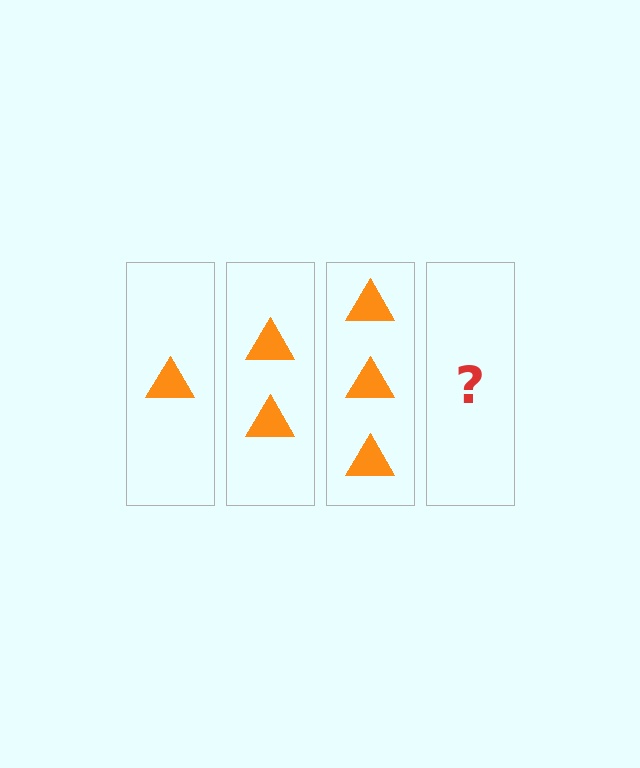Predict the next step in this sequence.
The next step is 4 triangles.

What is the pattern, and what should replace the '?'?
The pattern is that each step adds one more triangle. The '?' should be 4 triangles.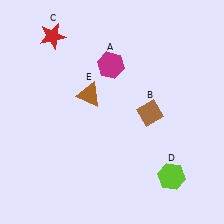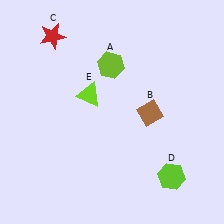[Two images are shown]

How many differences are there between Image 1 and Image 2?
There are 2 differences between the two images.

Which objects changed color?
A changed from magenta to lime. E changed from brown to lime.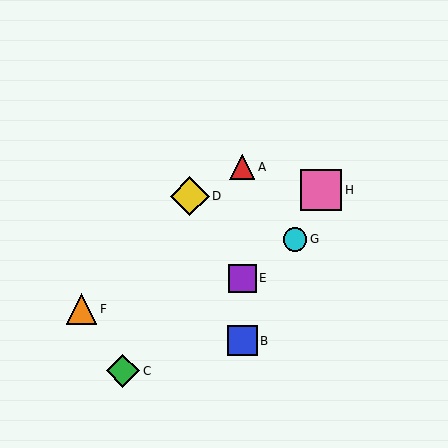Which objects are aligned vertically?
Objects A, B, E are aligned vertically.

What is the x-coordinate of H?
Object H is at x≈321.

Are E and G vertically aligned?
No, E is at x≈242 and G is at x≈295.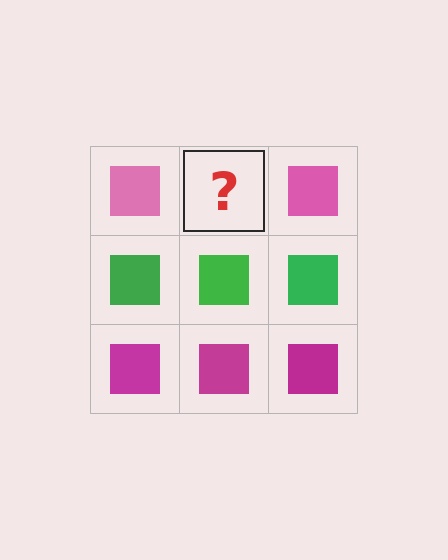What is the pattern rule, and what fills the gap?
The rule is that each row has a consistent color. The gap should be filled with a pink square.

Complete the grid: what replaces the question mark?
The question mark should be replaced with a pink square.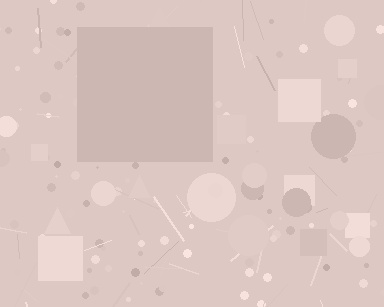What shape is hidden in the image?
A square is hidden in the image.